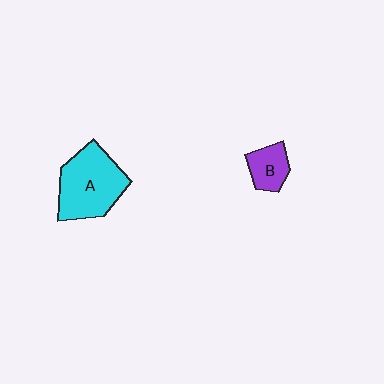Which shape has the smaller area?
Shape B (purple).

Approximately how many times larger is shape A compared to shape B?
Approximately 2.5 times.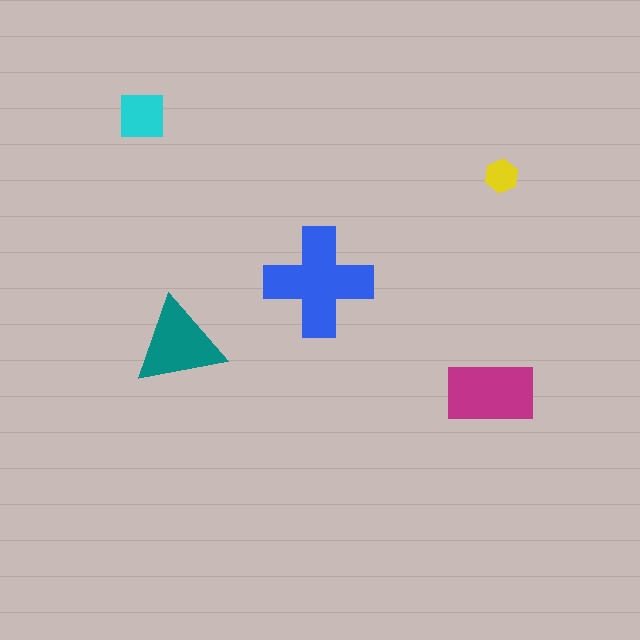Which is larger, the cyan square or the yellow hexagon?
The cyan square.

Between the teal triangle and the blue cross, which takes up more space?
The blue cross.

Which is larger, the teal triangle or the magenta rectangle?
The magenta rectangle.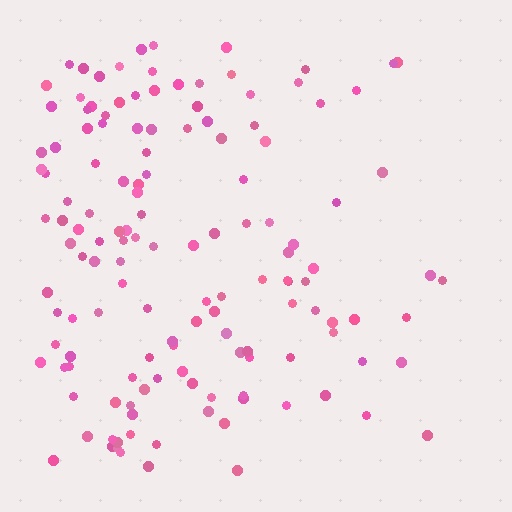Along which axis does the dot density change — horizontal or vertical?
Horizontal.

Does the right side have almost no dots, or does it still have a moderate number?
Still a moderate number, just noticeably fewer than the left.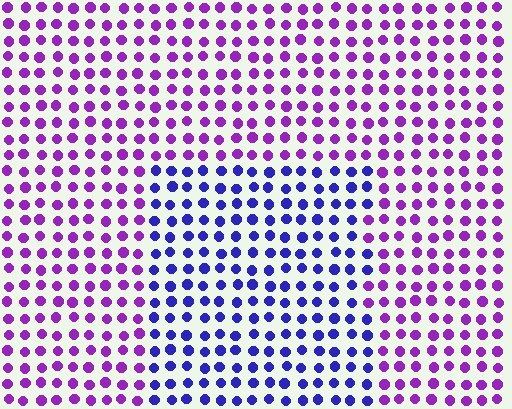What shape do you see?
I see a rectangle.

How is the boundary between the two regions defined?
The boundary is defined purely by a slight shift in hue (about 42 degrees). Spacing, size, and orientation are identical on both sides.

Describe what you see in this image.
The image is filled with small purple elements in a uniform arrangement. A rectangle-shaped region is visible where the elements are tinted to a slightly different hue, forming a subtle color boundary.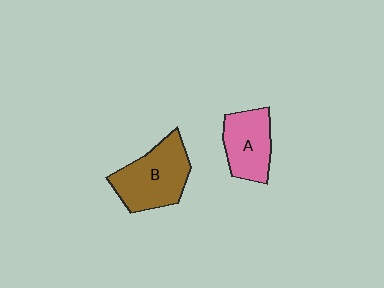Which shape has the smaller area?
Shape A (pink).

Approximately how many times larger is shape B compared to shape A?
Approximately 1.3 times.